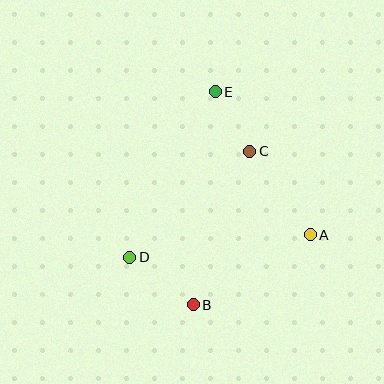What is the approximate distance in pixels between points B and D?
The distance between B and D is approximately 79 pixels.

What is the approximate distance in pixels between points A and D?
The distance between A and D is approximately 182 pixels.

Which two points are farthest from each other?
Points B and E are farthest from each other.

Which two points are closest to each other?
Points C and E are closest to each other.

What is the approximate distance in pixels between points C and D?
The distance between C and D is approximately 160 pixels.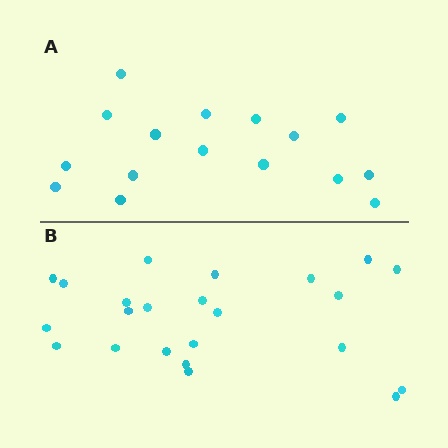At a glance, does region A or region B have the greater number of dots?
Region B (the bottom region) has more dots.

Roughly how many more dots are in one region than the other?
Region B has roughly 8 or so more dots than region A.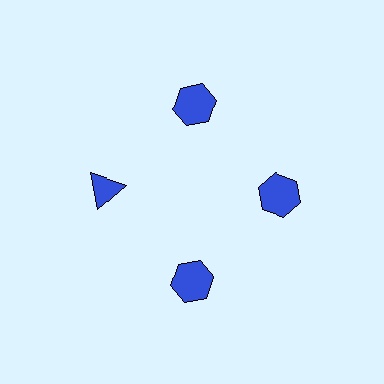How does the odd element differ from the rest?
It has a different shape: triangle instead of hexagon.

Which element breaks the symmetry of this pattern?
The blue triangle at roughly the 9 o'clock position breaks the symmetry. All other shapes are blue hexagons.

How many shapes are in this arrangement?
There are 4 shapes arranged in a ring pattern.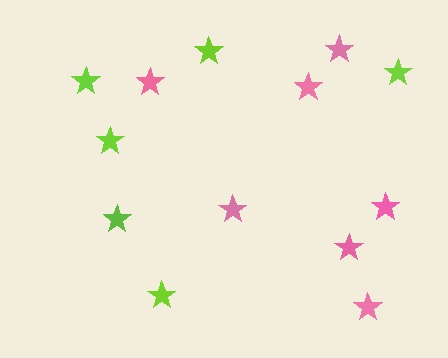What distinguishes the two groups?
There are 2 groups: one group of pink stars (7) and one group of lime stars (6).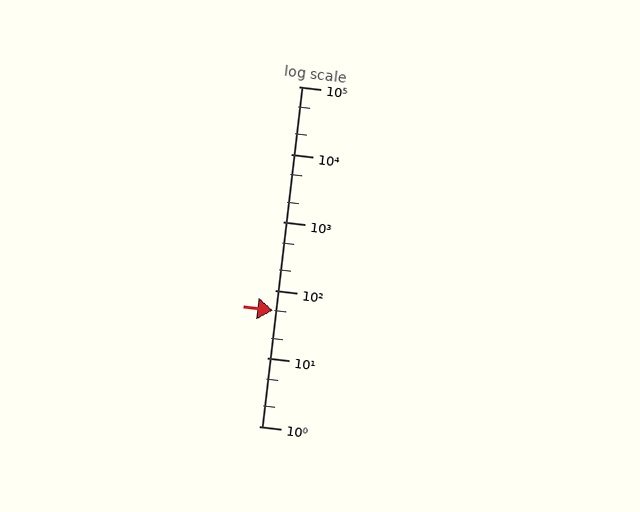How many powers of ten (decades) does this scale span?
The scale spans 5 decades, from 1 to 100000.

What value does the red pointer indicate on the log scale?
The pointer indicates approximately 50.